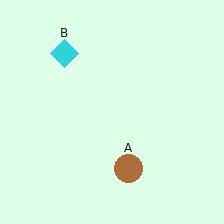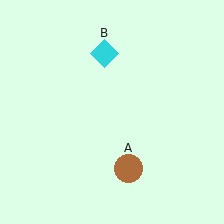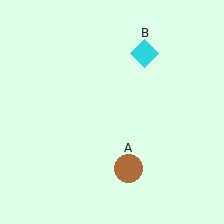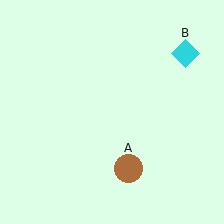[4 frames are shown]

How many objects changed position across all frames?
1 object changed position: cyan diamond (object B).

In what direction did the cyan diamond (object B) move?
The cyan diamond (object B) moved right.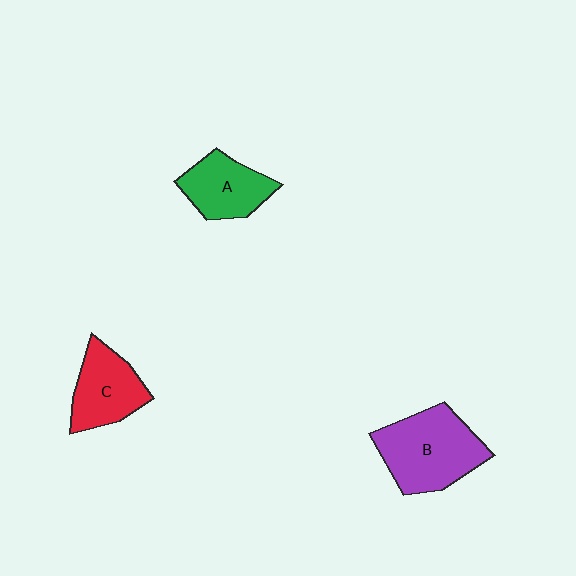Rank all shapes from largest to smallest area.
From largest to smallest: B (purple), C (red), A (green).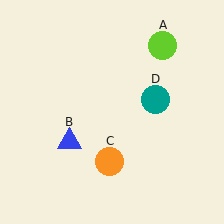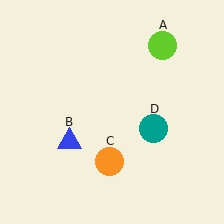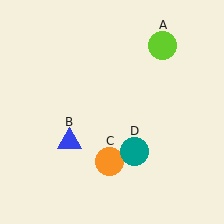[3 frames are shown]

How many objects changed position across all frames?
1 object changed position: teal circle (object D).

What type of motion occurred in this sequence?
The teal circle (object D) rotated clockwise around the center of the scene.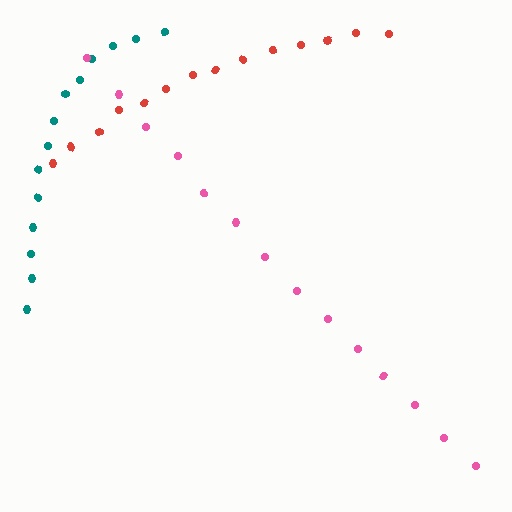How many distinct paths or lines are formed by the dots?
There are 3 distinct paths.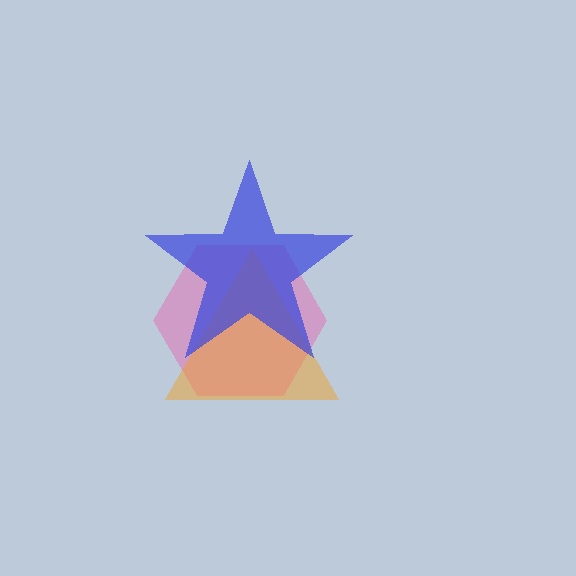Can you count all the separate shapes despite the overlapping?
Yes, there are 3 separate shapes.